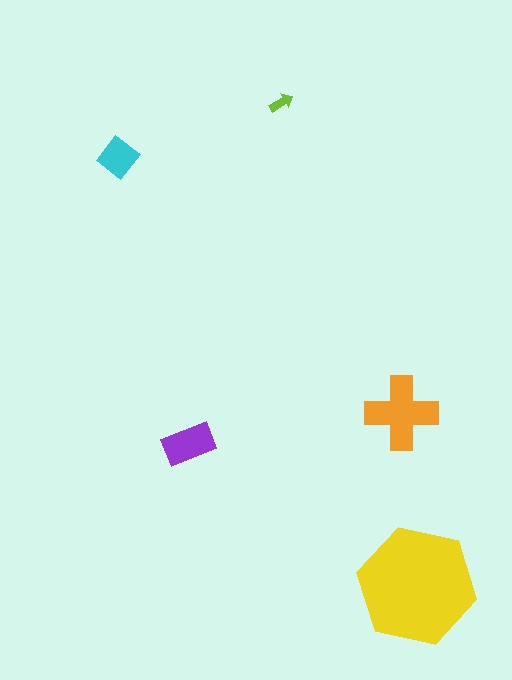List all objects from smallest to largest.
The lime arrow, the cyan diamond, the purple rectangle, the orange cross, the yellow hexagon.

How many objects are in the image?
There are 5 objects in the image.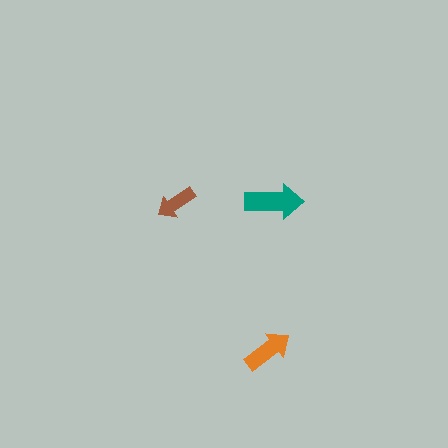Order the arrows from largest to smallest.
the teal one, the orange one, the brown one.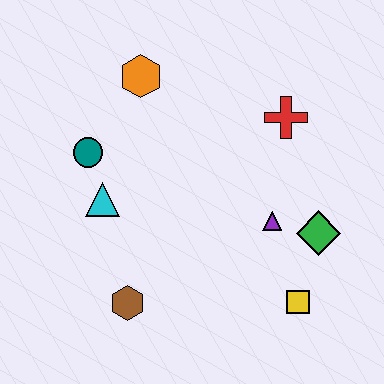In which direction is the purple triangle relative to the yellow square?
The purple triangle is above the yellow square.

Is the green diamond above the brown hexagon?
Yes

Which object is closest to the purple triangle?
The green diamond is closest to the purple triangle.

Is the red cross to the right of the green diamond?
No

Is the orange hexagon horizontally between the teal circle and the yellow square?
Yes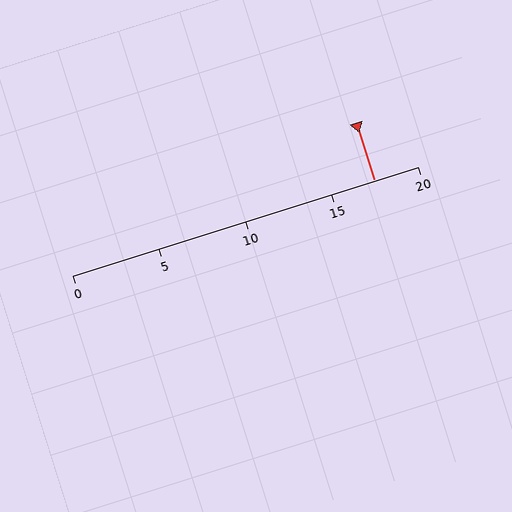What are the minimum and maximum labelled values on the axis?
The axis runs from 0 to 20.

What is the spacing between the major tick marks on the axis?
The major ticks are spaced 5 apart.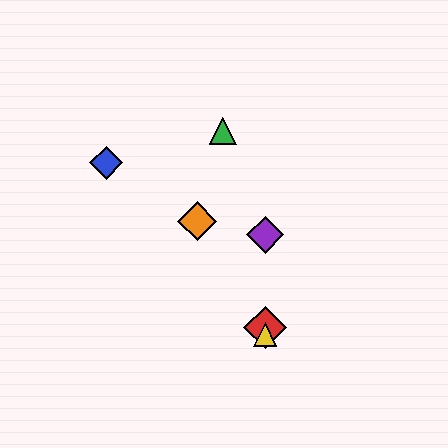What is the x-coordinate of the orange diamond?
The orange diamond is at x≈197.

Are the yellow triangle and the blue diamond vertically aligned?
No, the yellow triangle is at x≈265 and the blue diamond is at x≈106.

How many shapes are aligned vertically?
3 shapes (the red diamond, the yellow triangle, the purple diamond) are aligned vertically.